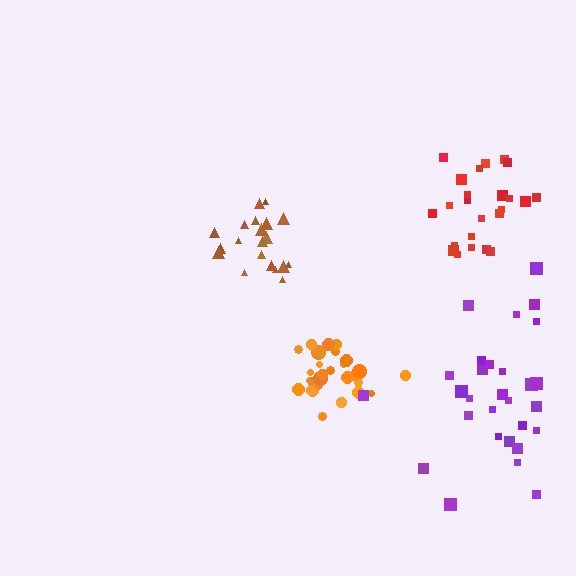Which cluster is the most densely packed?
Orange.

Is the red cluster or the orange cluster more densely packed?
Orange.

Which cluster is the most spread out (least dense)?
Purple.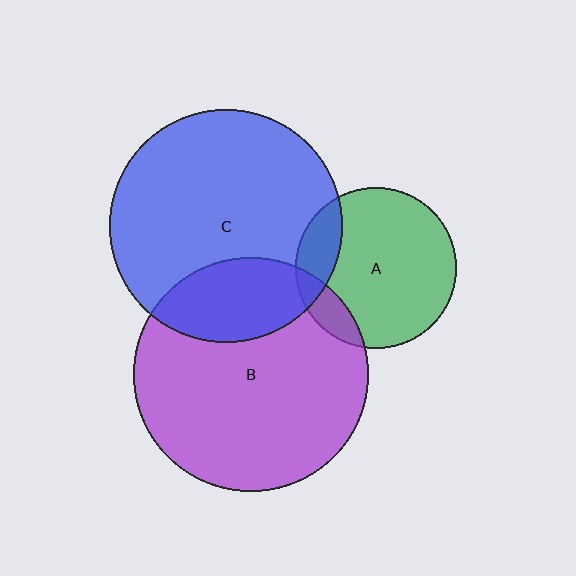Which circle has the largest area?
Circle B (purple).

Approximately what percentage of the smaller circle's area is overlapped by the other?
Approximately 15%.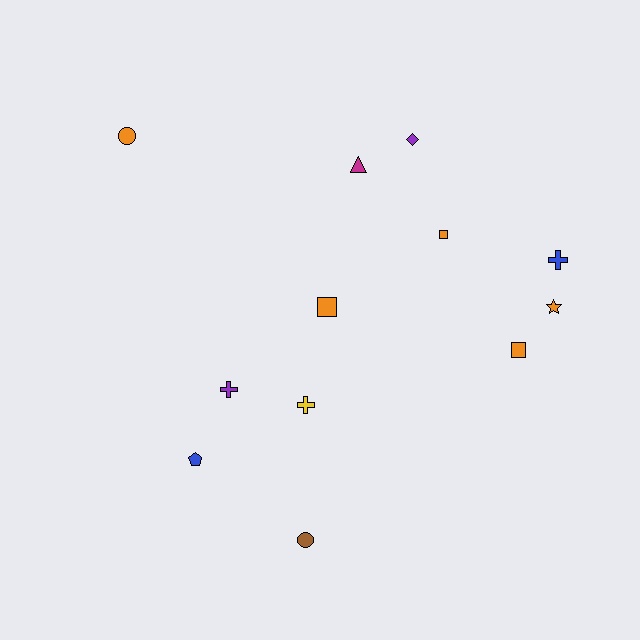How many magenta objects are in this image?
There is 1 magenta object.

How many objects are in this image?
There are 12 objects.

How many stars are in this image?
There is 1 star.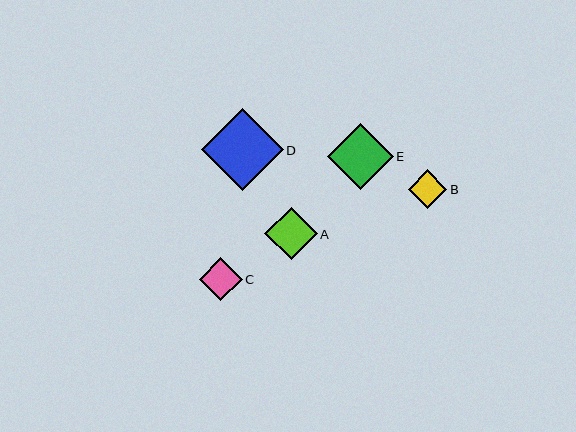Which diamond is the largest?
Diamond D is the largest with a size of approximately 82 pixels.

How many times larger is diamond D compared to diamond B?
Diamond D is approximately 2.2 times the size of diamond B.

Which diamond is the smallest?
Diamond B is the smallest with a size of approximately 38 pixels.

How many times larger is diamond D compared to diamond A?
Diamond D is approximately 1.6 times the size of diamond A.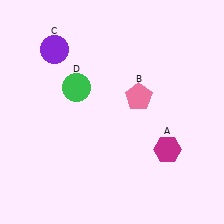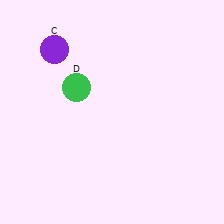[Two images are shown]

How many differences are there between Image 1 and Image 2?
There are 2 differences between the two images.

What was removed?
The magenta hexagon (A), the pink pentagon (B) were removed in Image 2.